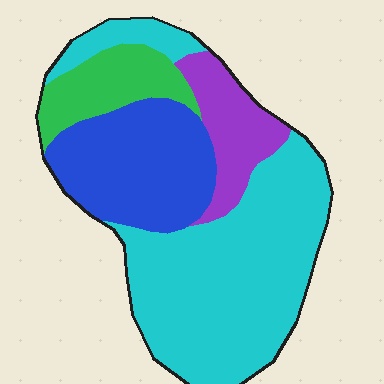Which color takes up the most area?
Cyan, at roughly 50%.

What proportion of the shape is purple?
Purple covers 12% of the shape.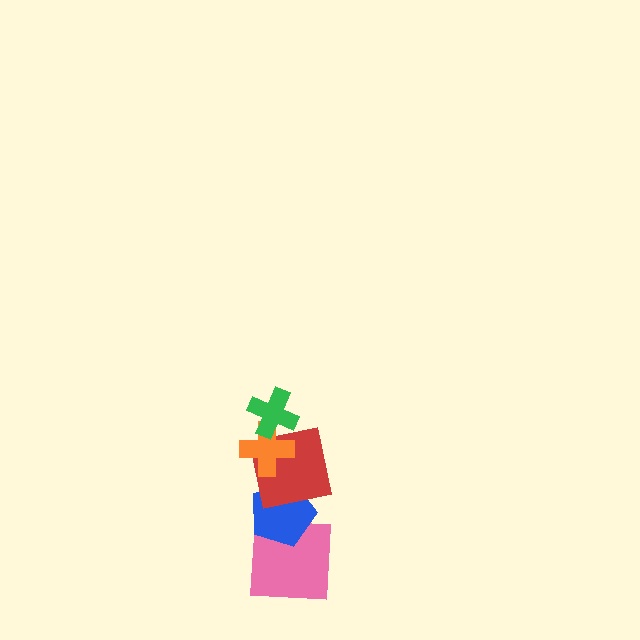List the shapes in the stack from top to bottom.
From top to bottom: the green cross, the orange cross, the red square, the blue pentagon, the pink square.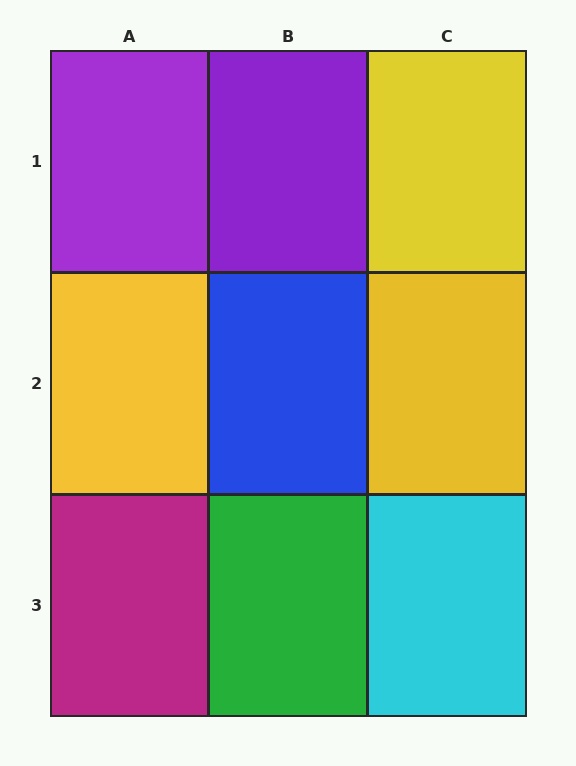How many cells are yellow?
3 cells are yellow.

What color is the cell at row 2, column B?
Blue.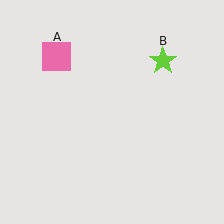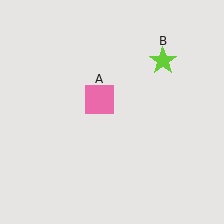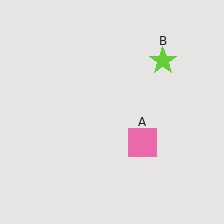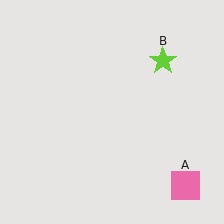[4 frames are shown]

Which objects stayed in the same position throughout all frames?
Lime star (object B) remained stationary.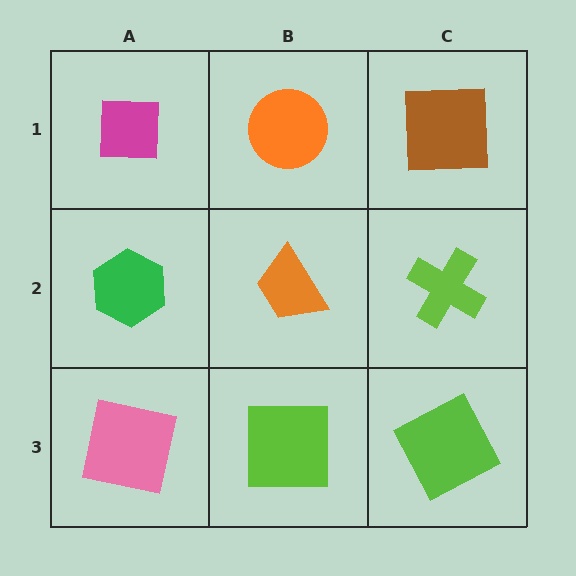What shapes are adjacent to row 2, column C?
A brown square (row 1, column C), a lime square (row 3, column C), an orange trapezoid (row 2, column B).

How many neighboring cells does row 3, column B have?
3.